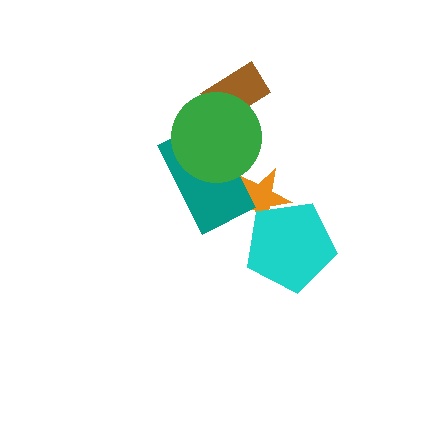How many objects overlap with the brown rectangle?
1 object overlaps with the brown rectangle.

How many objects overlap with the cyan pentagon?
1 object overlaps with the cyan pentagon.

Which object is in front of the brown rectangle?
The green circle is in front of the brown rectangle.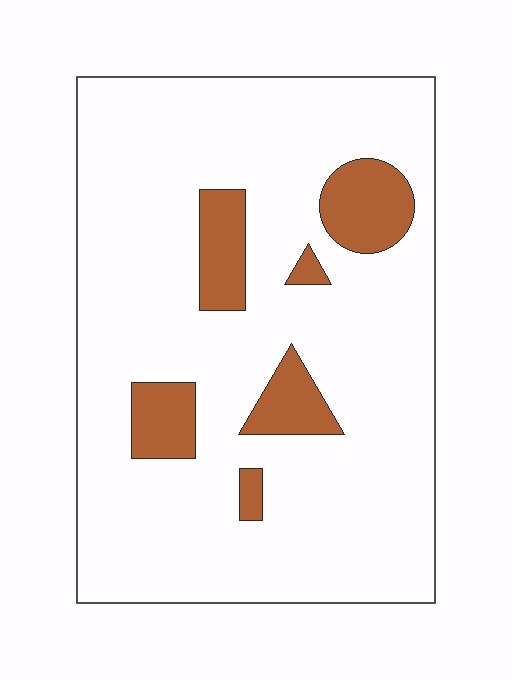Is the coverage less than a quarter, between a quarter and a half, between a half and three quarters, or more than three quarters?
Less than a quarter.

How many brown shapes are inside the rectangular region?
6.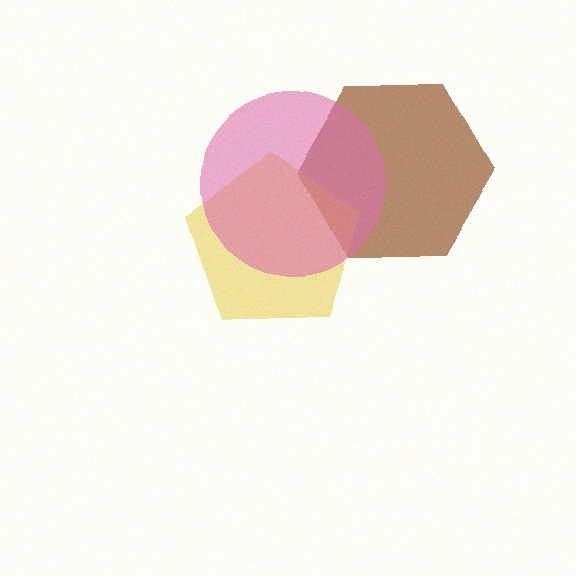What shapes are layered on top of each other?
The layered shapes are: a brown hexagon, a yellow pentagon, a pink circle.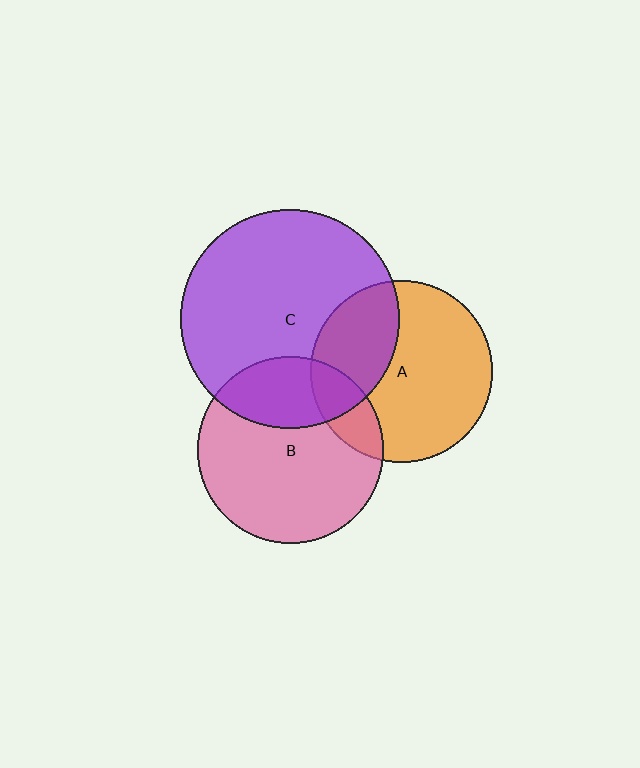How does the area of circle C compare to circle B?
Approximately 1.4 times.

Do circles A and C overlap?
Yes.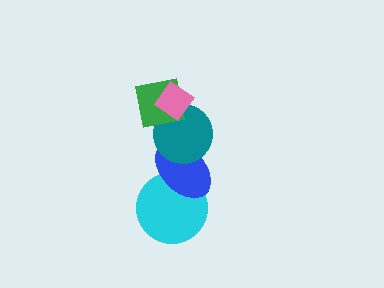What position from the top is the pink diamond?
The pink diamond is 1st from the top.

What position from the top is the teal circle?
The teal circle is 3rd from the top.